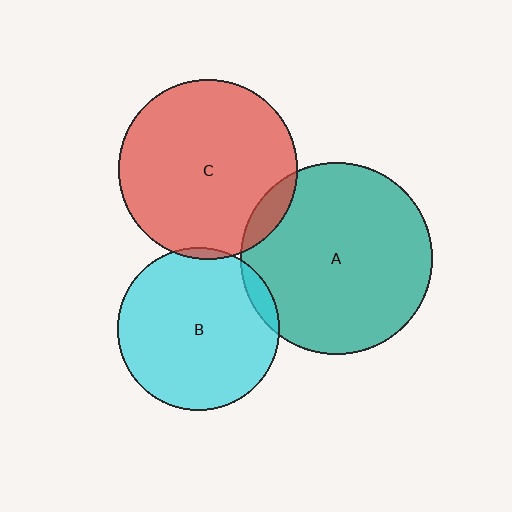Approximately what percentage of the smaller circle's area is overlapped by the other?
Approximately 5%.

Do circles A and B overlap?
Yes.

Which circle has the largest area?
Circle A (teal).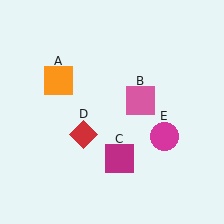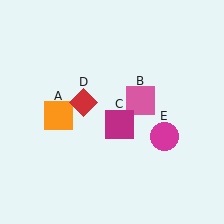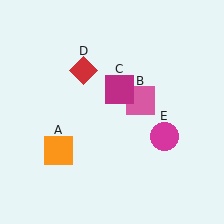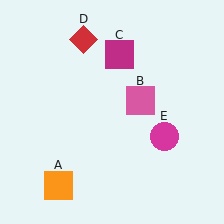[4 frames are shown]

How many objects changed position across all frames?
3 objects changed position: orange square (object A), magenta square (object C), red diamond (object D).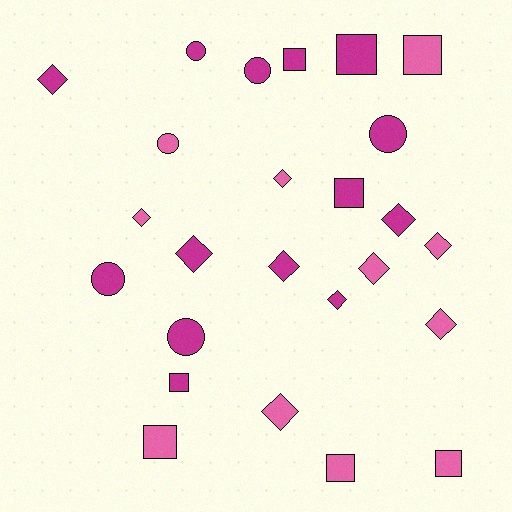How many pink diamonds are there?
There are 6 pink diamonds.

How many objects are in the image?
There are 25 objects.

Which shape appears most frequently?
Diamond, with 11 objects.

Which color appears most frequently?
Magenta, with 14 objects.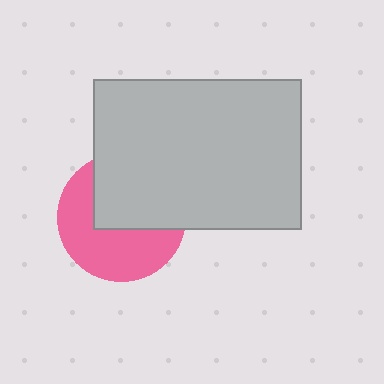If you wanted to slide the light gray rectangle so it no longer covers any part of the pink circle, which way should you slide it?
Slide it up — that is the most direct way to separate the two shapes.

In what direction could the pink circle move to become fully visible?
The pink circle could move down. That would shift it out from behind the light gray rectangle entirely.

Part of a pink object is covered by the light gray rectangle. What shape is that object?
It is a circle.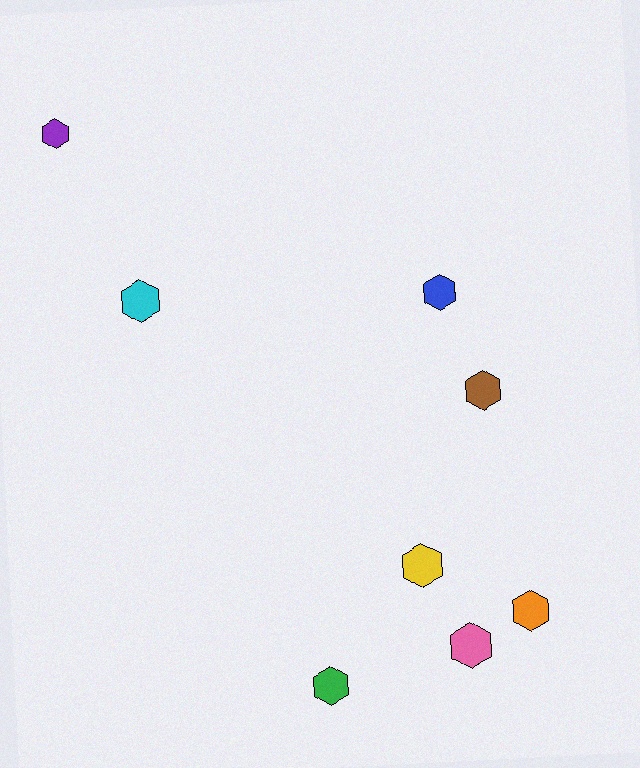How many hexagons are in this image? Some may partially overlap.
There are 8 hexagons.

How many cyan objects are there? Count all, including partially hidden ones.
There is 1 cyan object.